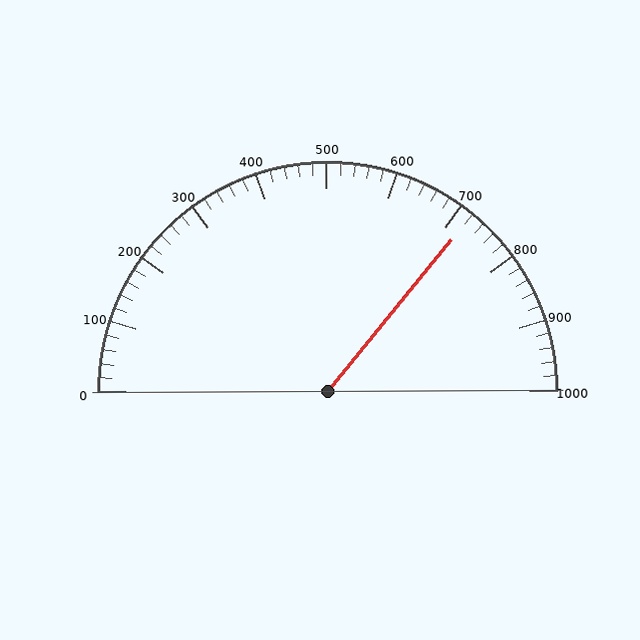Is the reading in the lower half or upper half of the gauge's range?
The reading is in the upper half of the range (0 to 1000).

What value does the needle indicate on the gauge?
The needle indicates approximately 720.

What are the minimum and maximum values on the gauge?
The gauge ranges from 0 to 1000.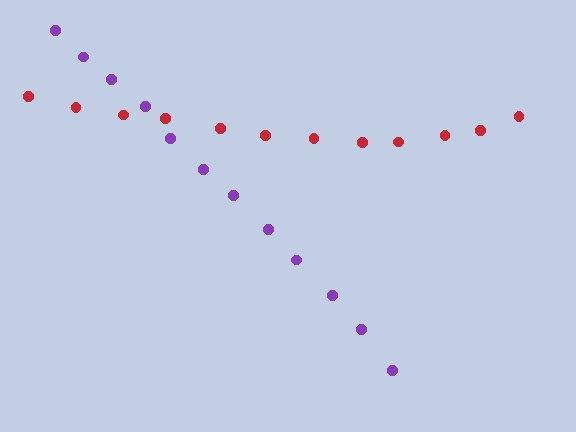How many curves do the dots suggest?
There are 2 distinct paths.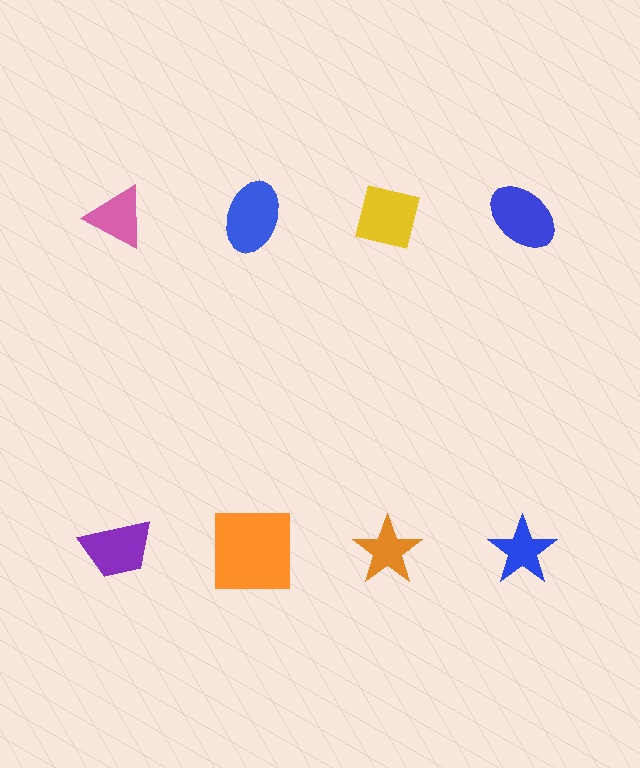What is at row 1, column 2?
A blue ellipse.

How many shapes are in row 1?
4 shapes.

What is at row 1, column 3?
A yellow square.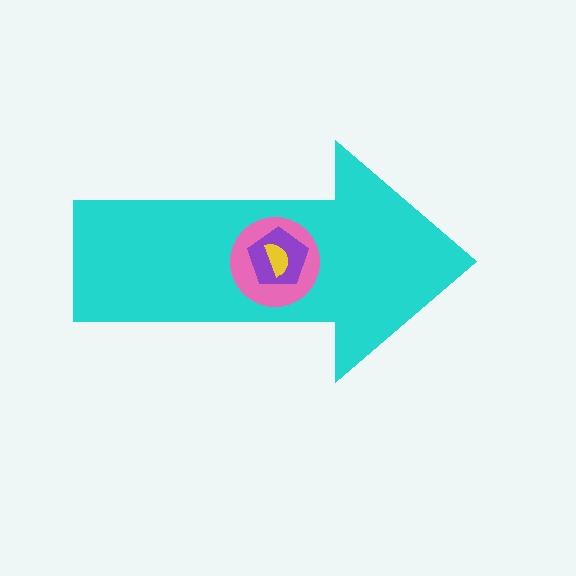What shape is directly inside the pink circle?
The purple pentagon.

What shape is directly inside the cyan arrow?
The pink circle.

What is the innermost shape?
The yellow semicircle.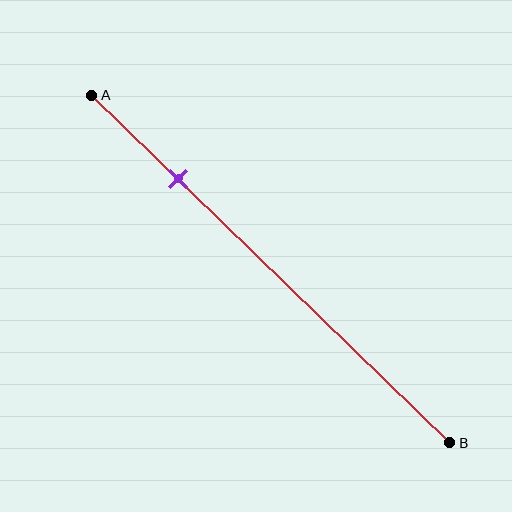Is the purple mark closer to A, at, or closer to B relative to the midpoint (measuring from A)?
The purple mark is closer to point A than the midpoint of segment AB.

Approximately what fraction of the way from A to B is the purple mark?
The purple mark is approximately 25% of the way from A to B.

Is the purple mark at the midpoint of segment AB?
No, the mark is at about 25% from A, not at the 50% midpoint.